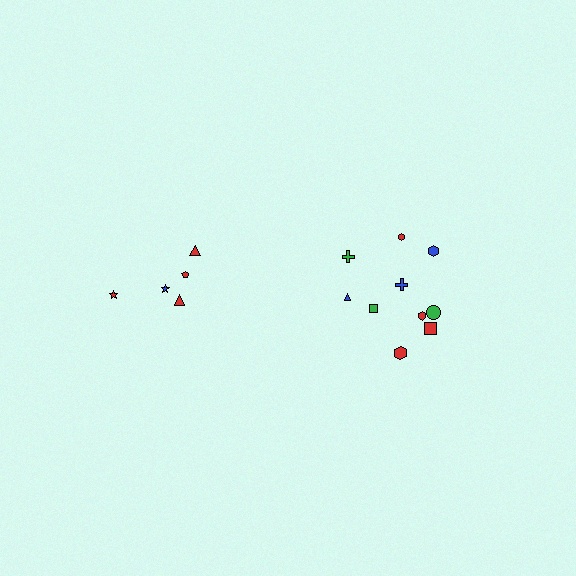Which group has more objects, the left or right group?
The right group.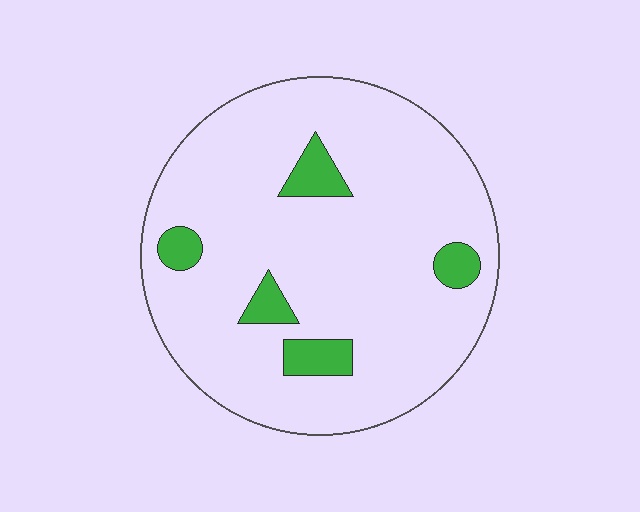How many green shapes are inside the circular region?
5.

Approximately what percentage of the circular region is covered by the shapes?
Approximately 10%.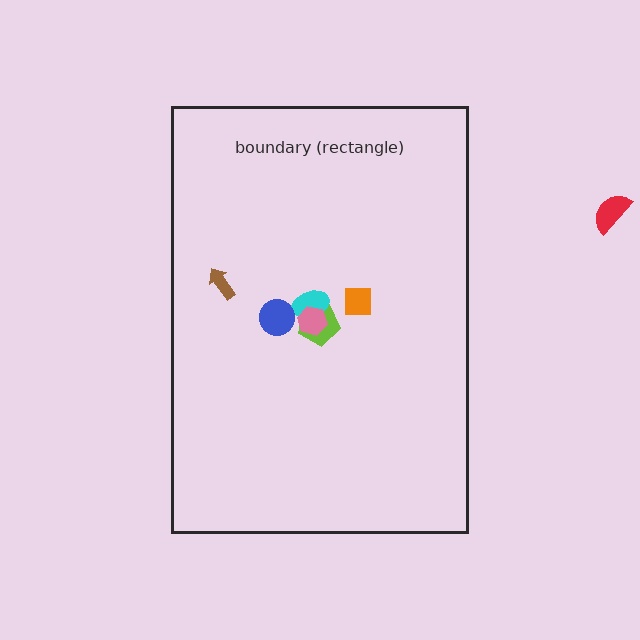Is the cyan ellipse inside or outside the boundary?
Inside.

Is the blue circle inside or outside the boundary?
Inside.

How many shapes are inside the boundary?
6 inside, 1 outside.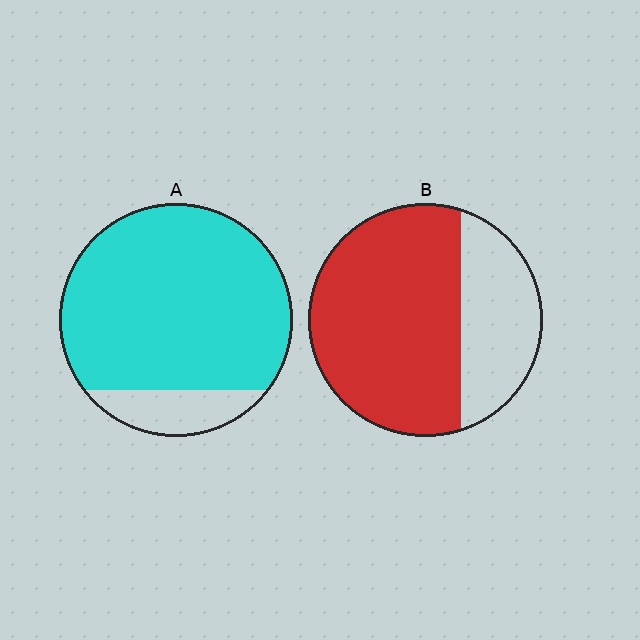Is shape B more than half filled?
Yes.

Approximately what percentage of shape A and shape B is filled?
A is approximately 85% and B is approximately 70%.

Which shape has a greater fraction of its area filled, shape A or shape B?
Shape A.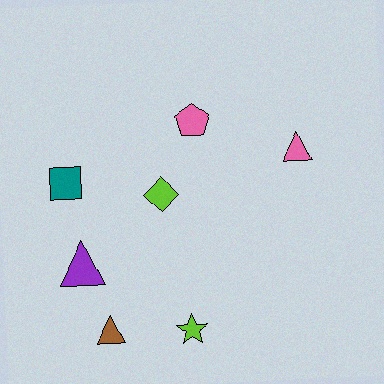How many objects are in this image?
There are 7 objects.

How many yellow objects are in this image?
There are no yellow objects.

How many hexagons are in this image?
There are no hexagons.